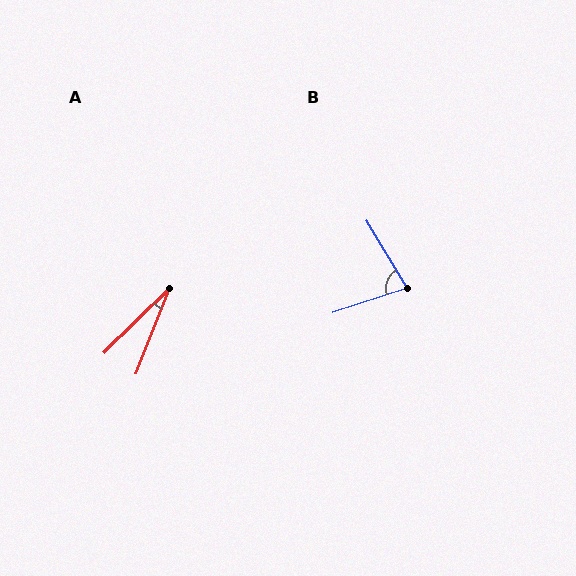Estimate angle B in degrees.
Approximately 77 degrees.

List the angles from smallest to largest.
A (24°), B (77°).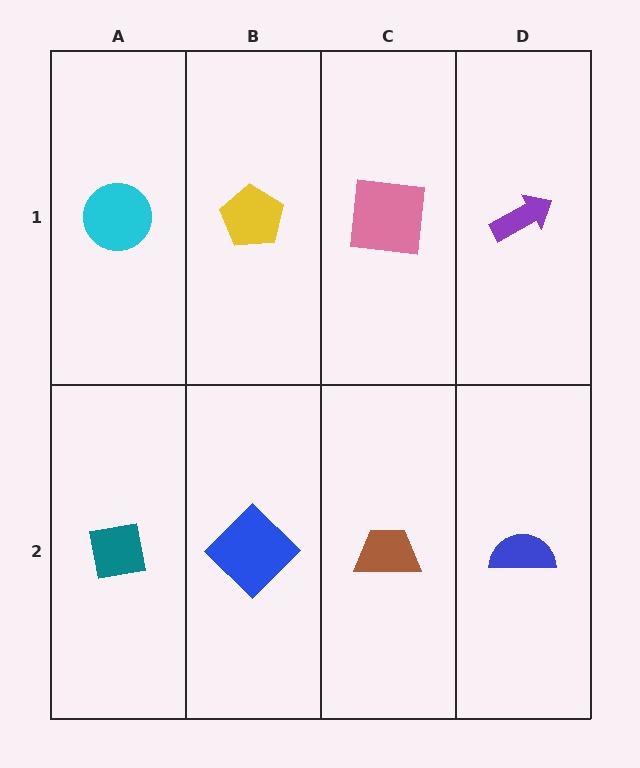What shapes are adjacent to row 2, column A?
A cyan circle (row 1, column A), a blue diamond (row 2, column B).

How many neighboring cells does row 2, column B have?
3.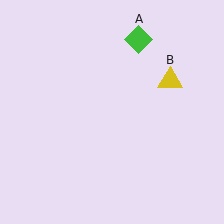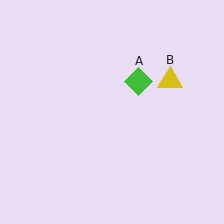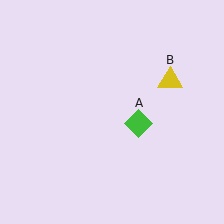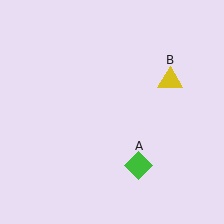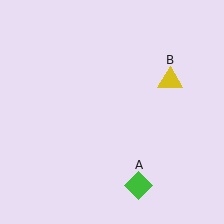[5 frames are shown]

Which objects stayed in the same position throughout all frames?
Yellow triangle (object B) remained stationary.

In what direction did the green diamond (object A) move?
The green diamond (object A) moved down.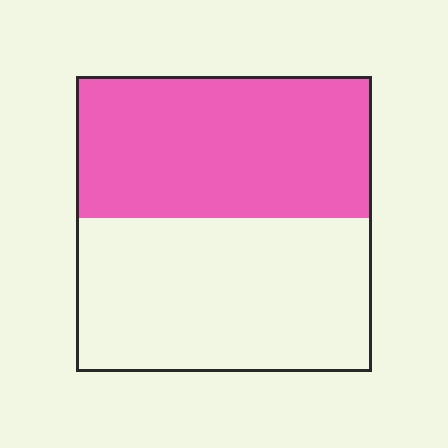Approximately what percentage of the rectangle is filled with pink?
Approximately 50%.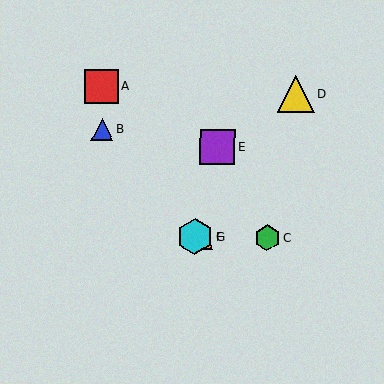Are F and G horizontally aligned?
Yes, both are at y≈237.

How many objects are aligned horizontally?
3 objects (C, F, G) are aligned horizontally.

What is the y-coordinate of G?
Object G is at y≈237.